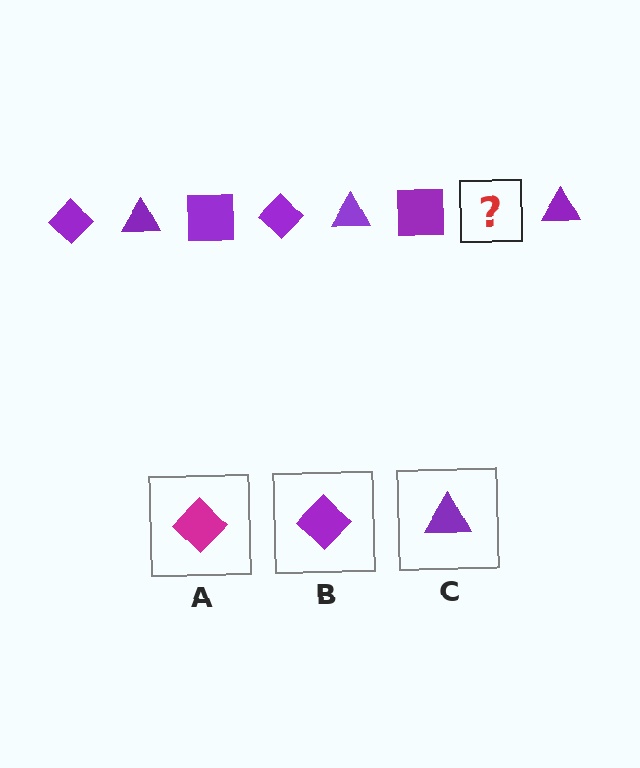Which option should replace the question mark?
Option B.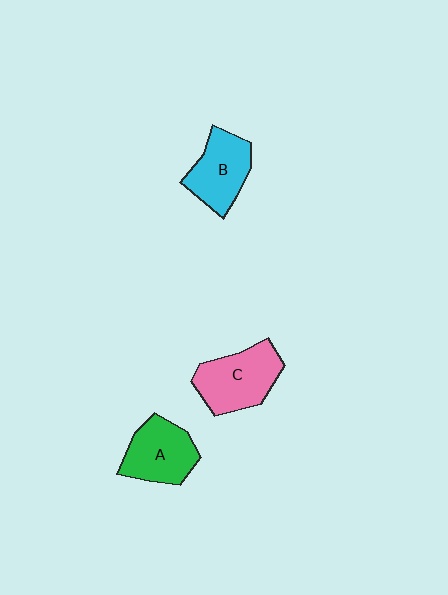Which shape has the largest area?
Shape C (pink).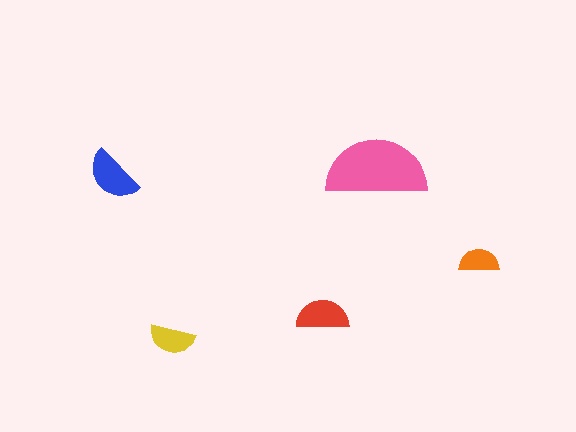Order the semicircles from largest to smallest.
the pink one, the blue one, the red one, the yellow one, the orange one.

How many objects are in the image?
There are 5 objects in the image.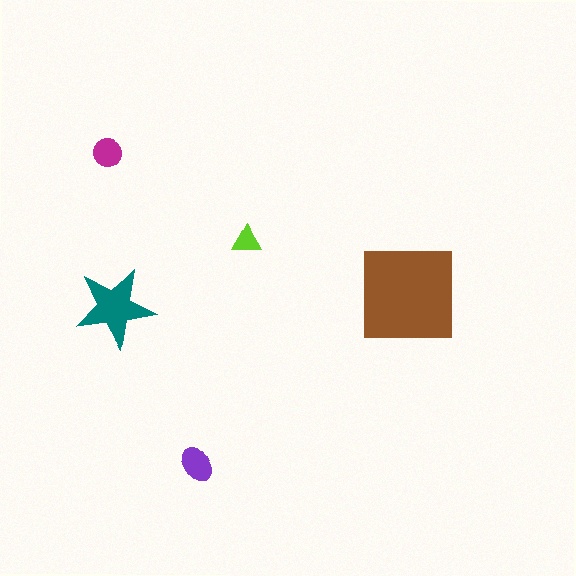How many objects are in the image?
There are 5 objects in the image.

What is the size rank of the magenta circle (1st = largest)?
4th.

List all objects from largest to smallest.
The brown square, the teal star, the purple ellipse, the magenta circle, the lime triangle.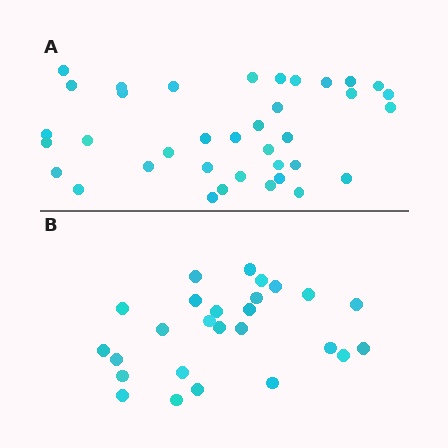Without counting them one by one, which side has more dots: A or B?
Region A (the top region) has more dots.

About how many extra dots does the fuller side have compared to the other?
Region A has roughly 12 or so more dots than region B.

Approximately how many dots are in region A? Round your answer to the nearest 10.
About 40 dots. (The exact count is 37, which rounds to 40.)